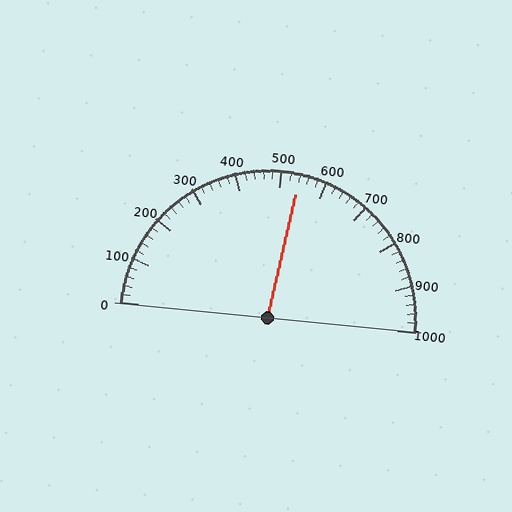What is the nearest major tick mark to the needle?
The nearest major tick mark is 500.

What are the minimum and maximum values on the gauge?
The gauge ranges from 0 to 1000.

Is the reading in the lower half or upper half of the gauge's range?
The reading is in the upper half of the range (0 to 1000).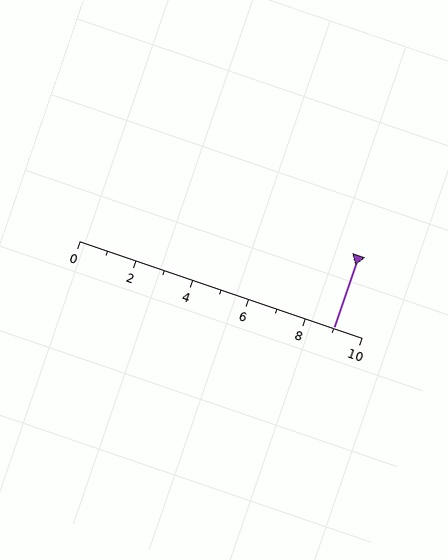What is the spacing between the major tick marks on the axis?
The major ticks are spaced 2 apart.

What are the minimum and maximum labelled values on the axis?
The axis runs from 0 to 10.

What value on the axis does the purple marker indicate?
The marker indicates approximately 9.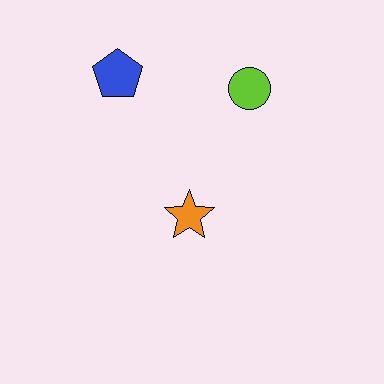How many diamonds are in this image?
There are no diamonds.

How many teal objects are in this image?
There are no teal objects.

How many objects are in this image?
There are 3 objects.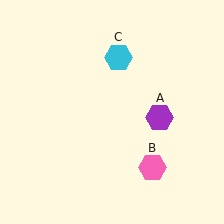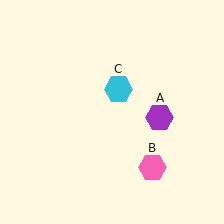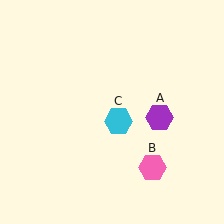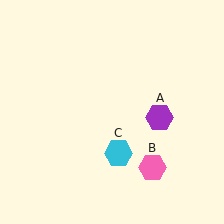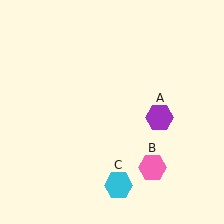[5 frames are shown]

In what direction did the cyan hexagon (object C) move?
The cyan hexagon (object C) moved down.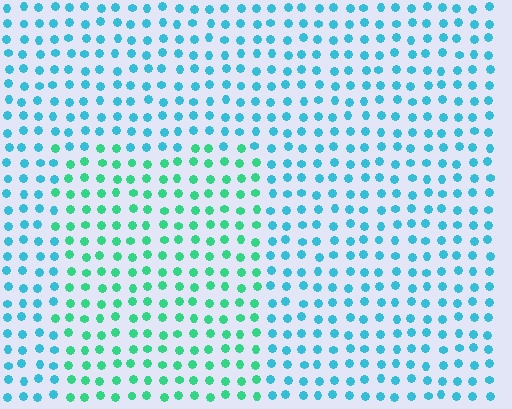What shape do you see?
I see a rectangle.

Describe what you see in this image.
The image is filled with small cyan elements in a uniform arrangement. A rectangle-shaped region is visible where the elements are tinted to a slightly different hue, forming a subtle color boundary.